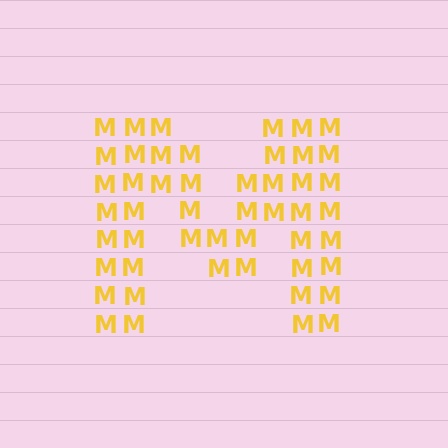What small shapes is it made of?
It is made of small letter M's.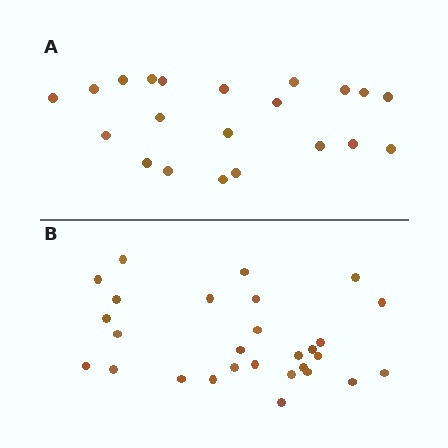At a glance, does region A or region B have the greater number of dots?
Region B (the bottom region) has more dots.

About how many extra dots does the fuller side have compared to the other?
Region B has roughly 8 or so more dots than region A.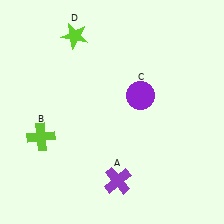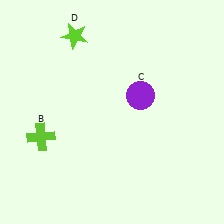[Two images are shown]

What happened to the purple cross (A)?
The purple cross (A) was removed in Image 2. It was in the bottom-right area of Image 1.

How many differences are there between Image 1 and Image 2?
There is 1 difference between the two images.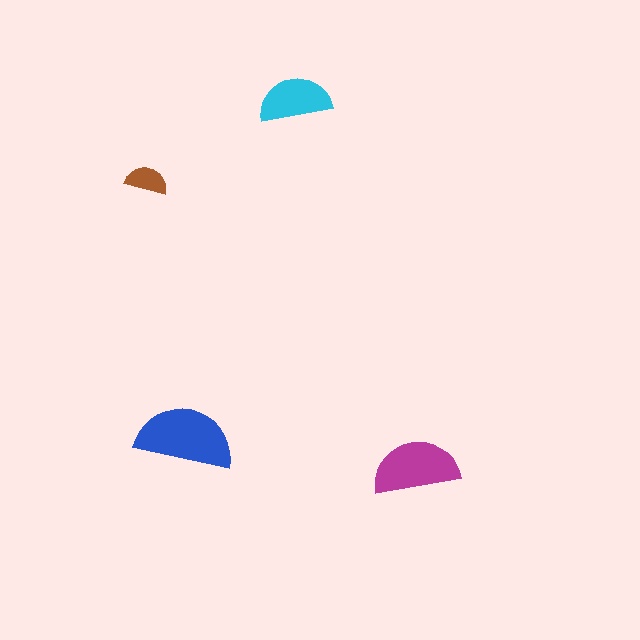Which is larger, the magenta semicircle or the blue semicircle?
The blue one.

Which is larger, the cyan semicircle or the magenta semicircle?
The magenta one.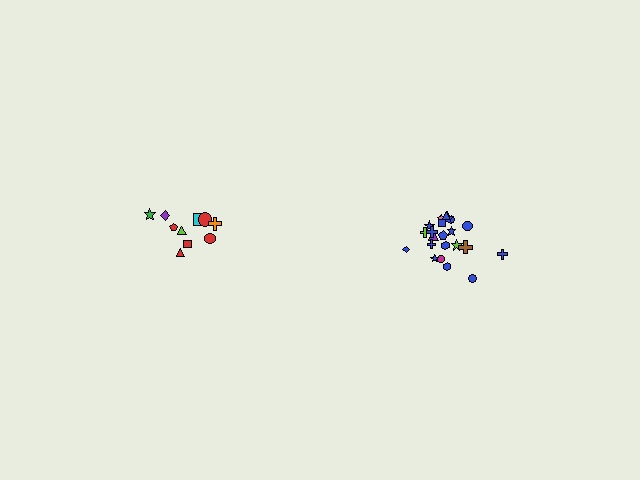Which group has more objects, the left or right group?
The right group.